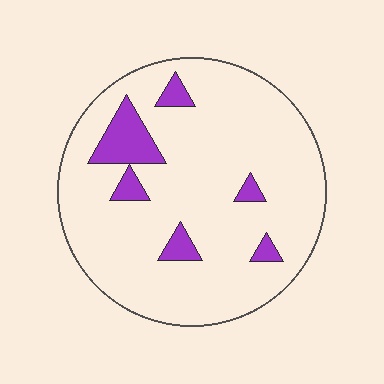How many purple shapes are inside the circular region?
6.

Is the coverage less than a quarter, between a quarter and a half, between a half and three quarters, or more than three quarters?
Less than a quarter.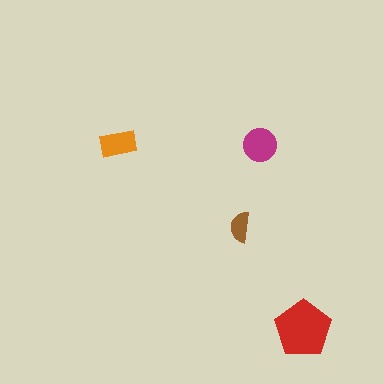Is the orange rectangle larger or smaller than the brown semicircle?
Larger.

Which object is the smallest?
The brown semicircle.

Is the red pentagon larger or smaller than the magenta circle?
Larger.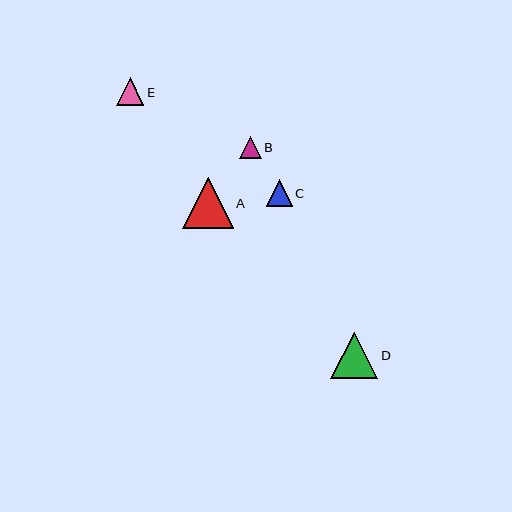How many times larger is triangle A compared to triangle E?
Triangle A is approximately 1.9 times the size of triangle E.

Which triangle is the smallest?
Triangle B is the smallest with a size of approximately 22 pixels.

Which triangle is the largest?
Triangle A is the largest with a size of approximately 51 pixels.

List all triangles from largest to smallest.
From largest to smallest: A, D, E, C, B.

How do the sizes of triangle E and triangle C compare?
Triangle E and triangle C are approximately the same size.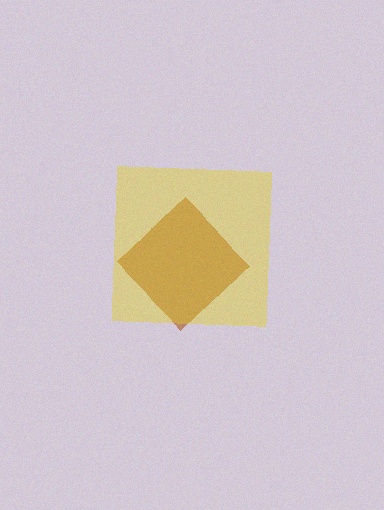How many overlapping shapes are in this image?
There are 2 overlapping shapes in the image.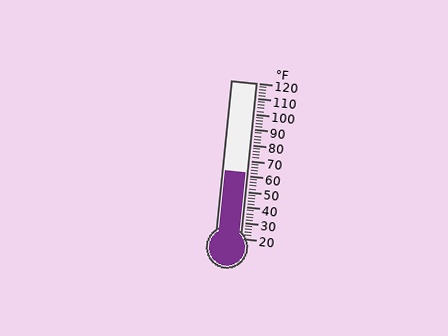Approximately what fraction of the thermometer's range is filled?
The thermometer is filled to approximately 40% of its range.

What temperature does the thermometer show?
The thermometer shows approximately 62°F.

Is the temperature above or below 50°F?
The temperature is above 50°F.